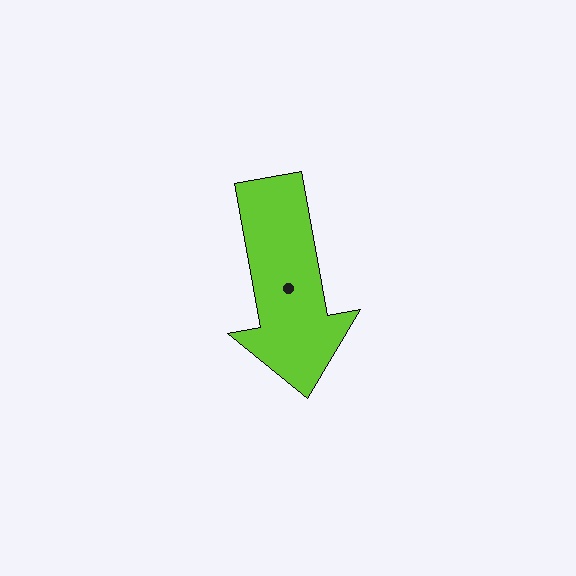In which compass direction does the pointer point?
South.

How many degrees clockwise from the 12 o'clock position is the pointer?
Approximately 170 degrees.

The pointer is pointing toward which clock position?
Roughly 6 o'clock.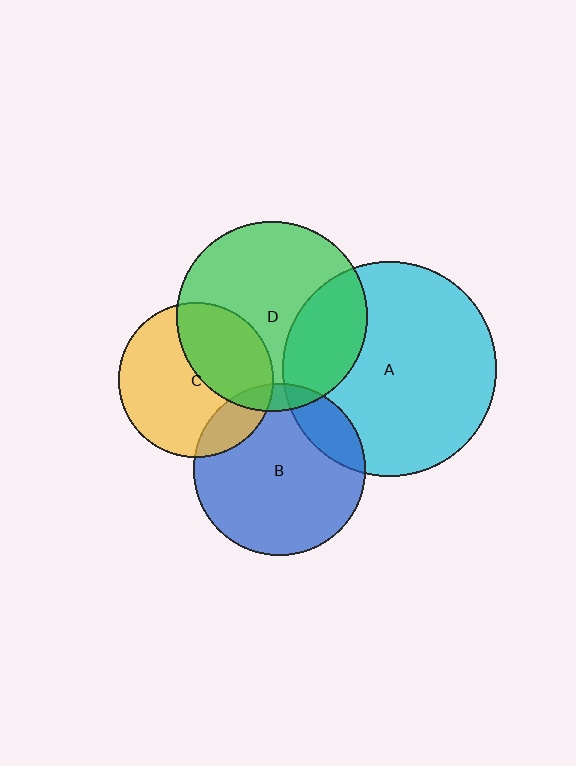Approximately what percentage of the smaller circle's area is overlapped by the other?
Approximately 30%.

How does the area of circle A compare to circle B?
Approximately 1.6 times.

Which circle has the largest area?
Circle A (cyan).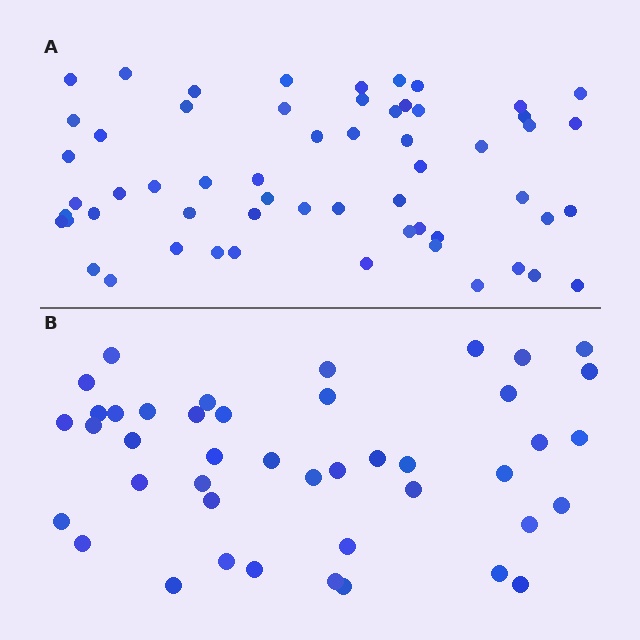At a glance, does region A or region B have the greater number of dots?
Region A (the top region) has more dots.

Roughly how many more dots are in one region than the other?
Region A has approximately 15 more dots than region B.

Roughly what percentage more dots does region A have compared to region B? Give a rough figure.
About 35% more.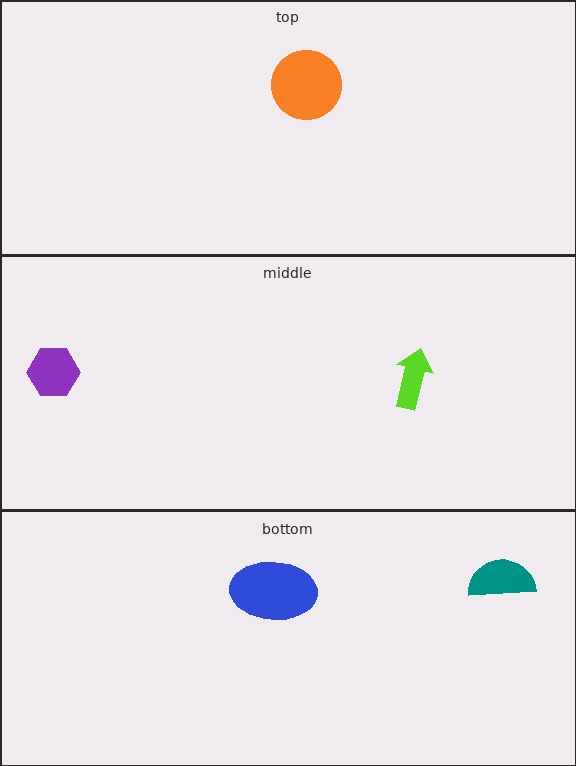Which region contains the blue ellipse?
The bottom region.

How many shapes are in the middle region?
2.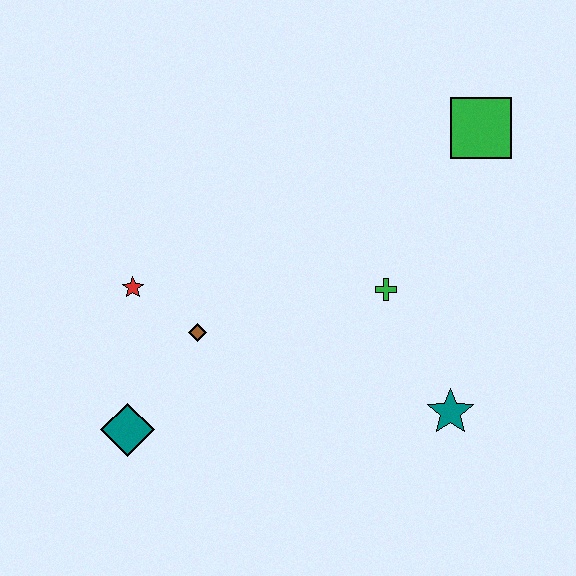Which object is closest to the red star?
The brown diamond is closest to the red star.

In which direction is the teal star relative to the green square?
The teal star is below the green square.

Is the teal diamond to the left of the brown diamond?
Yes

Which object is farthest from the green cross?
The teal diamond is farthest from the green cross.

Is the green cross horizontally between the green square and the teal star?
No